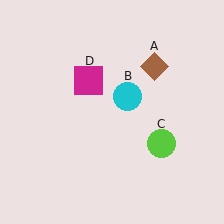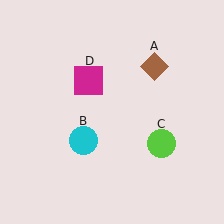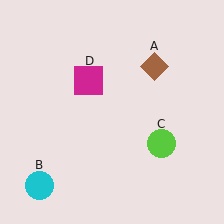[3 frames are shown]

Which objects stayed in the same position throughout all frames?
Brown diamond (object A) and lime circle (object C) and magenta square (object D) remained stationary.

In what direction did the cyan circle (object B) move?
The cyan circle (object B) moved down and to the left.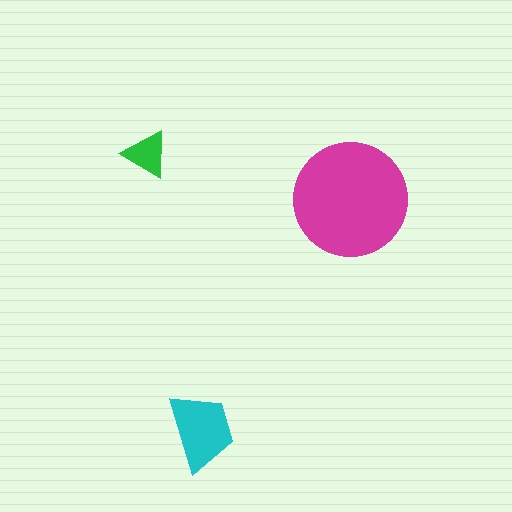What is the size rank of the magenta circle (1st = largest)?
1st.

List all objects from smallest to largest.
The green triangle, the cyan trapezoid, the magenta circle.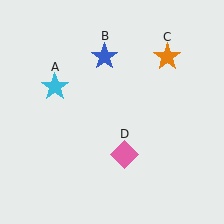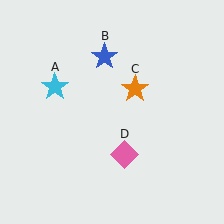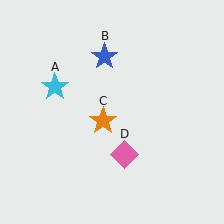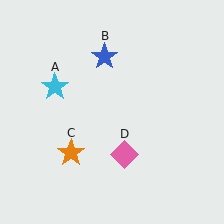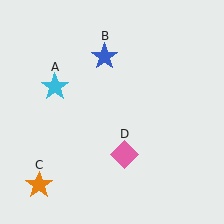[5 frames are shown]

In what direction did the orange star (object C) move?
The orange star (object C) moved down and to the left.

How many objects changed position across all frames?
1 object changed position: orange star (object C).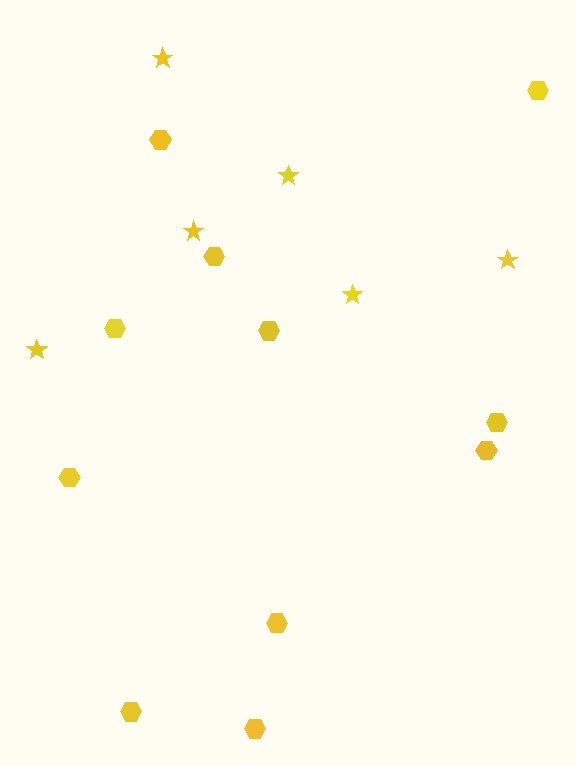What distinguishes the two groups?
There are 2 groups: one group of stars (6) and one group of hexagons (11).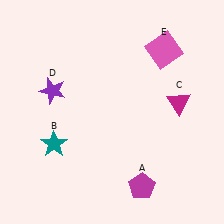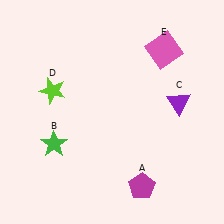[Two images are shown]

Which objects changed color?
B changed from teal to green. C changed from magenta to purple. D changed from purple to lime.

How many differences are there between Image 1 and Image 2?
There are 3 differences between the two images.